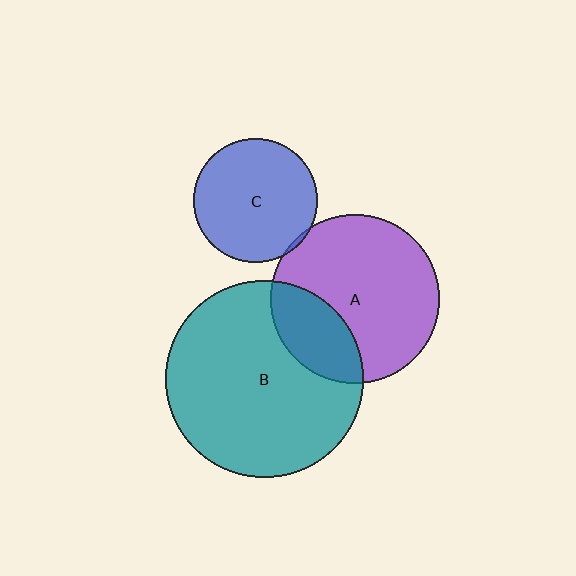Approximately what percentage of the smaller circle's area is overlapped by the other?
Approximately 5%.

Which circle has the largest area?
Circle B (teal).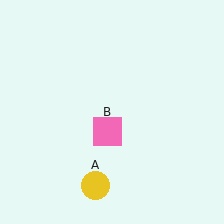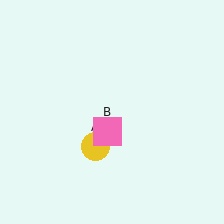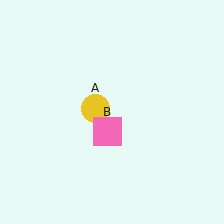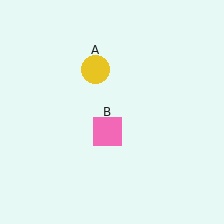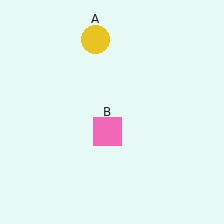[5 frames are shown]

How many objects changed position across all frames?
1 object changed position: yellow circle (object A).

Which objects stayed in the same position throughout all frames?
Pink square (object B) remained stationary.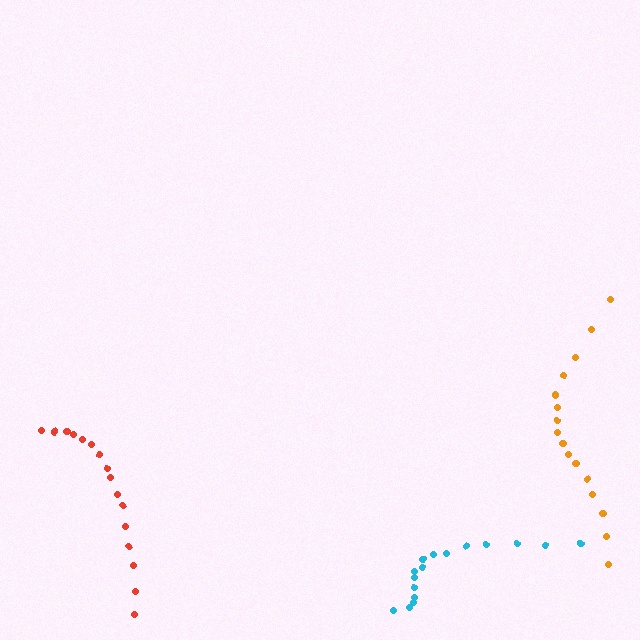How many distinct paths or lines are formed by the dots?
There are 3 distinct paths.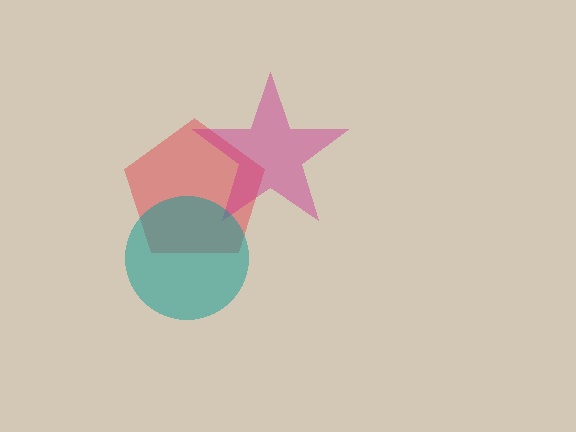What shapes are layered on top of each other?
The layered shapes are: a red pentagon, a magenta star, a teal circle.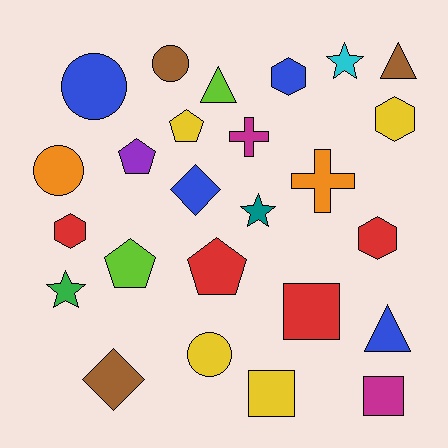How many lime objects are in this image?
There are 2 lime objects.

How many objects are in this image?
There are 25 objects.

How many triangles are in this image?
There are 3 triangles.